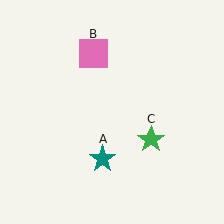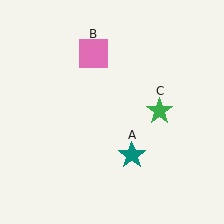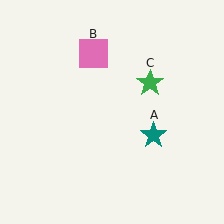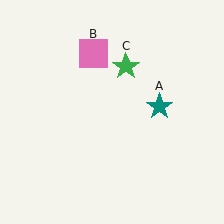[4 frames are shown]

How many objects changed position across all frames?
2 objects changed position: teal star (object A), green star (object C).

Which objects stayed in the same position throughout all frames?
Pink square (object B) remained stationary.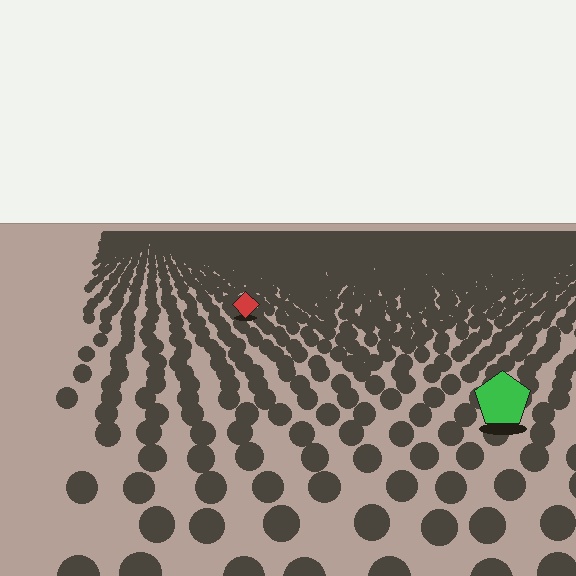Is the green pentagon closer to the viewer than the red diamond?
Yes. The green pentagon is closer — you can tell from the texture gradient: the ground texture is coarser near it.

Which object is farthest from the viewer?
The red diamond is farthest from the viewer. It appears smaller and the ground texture around it is denser.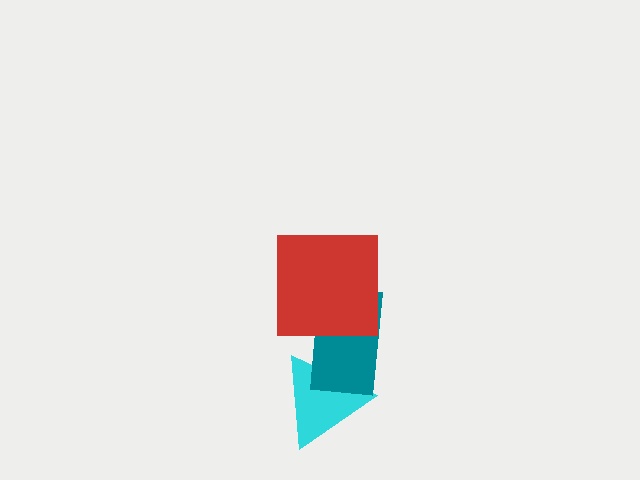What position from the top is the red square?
The red square is 1st from the top.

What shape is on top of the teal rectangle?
The red square is on top of the teal rectangle.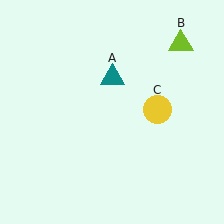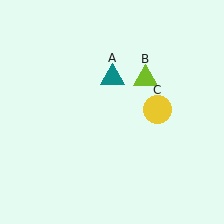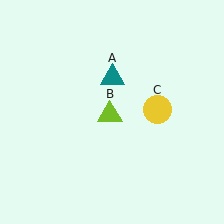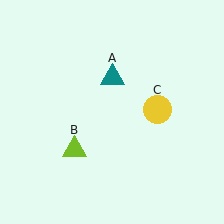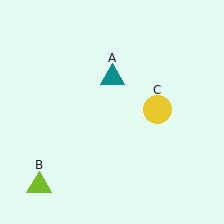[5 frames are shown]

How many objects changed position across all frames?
1 object changed position: lime triangle (object B).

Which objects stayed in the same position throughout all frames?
Teal triangle (object A) and yellow circle (object C) remained stationary.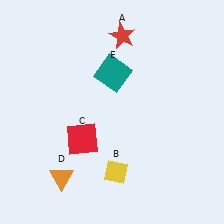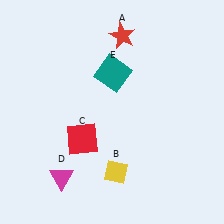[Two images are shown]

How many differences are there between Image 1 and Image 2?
There is 1 difference between the two images.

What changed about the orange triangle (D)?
In Image 1, D is orange. In Image 2, it changed to magenta.